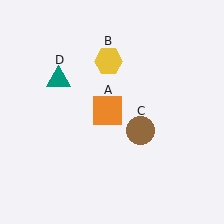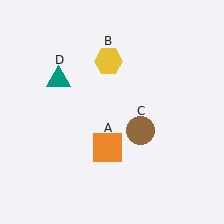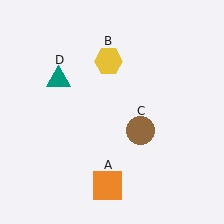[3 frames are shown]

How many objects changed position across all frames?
1 object changed position: orange square (object A).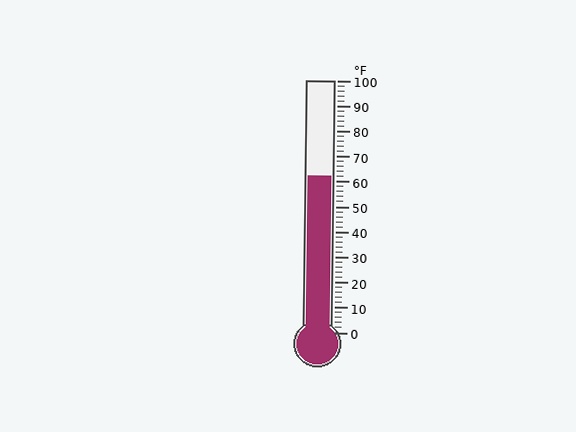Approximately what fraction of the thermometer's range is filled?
The thermometer is filled to approximately 60% of its range.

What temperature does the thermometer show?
The thermometer shows approximately 62°F.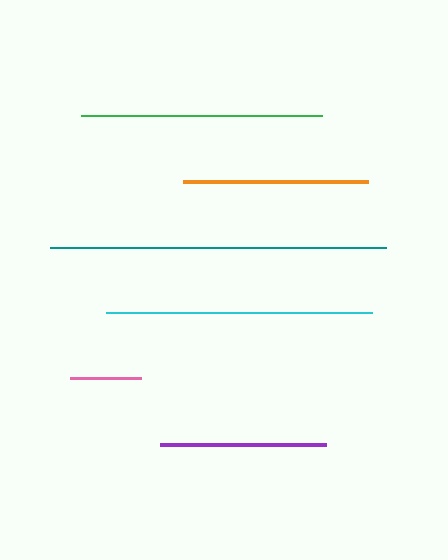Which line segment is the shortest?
The pink line is the shortest at approximately 72 pixels.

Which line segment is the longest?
The teal line is the longest at approximately 336 pixels.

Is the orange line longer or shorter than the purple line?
The orange line is longer than the purple line.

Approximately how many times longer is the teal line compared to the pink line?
The teal line is approximately 4.7 times the length of the pink line.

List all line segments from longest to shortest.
From longest to shortest: teal, cyan, green, orange, purple, pink.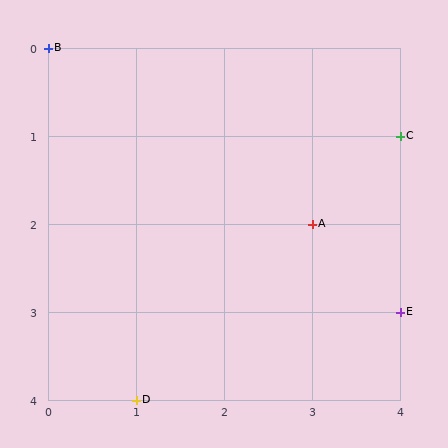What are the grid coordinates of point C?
Point C is at grid coordinates (4, 1).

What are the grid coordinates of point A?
Point A is at grid coordinates (3, 2).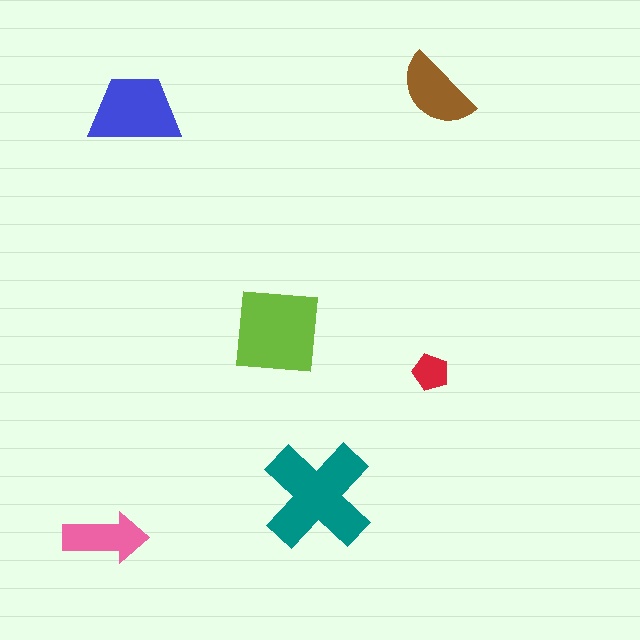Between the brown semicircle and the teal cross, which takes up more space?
The teal cross.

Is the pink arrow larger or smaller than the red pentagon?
Larger.